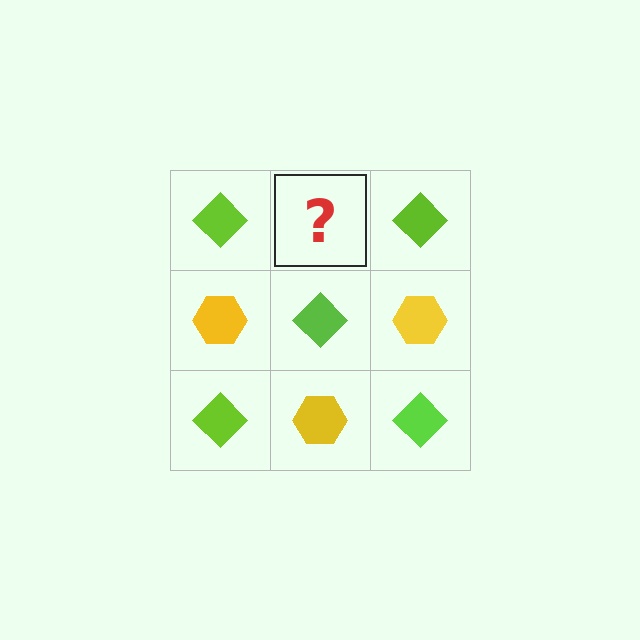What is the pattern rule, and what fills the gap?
The rule is that it alternates lime diamond and yellow hexagon in a checkerboard pattern. The gap should be filled with a yellow hexagon.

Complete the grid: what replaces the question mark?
The question mark should be replaced with a yellow hexagon.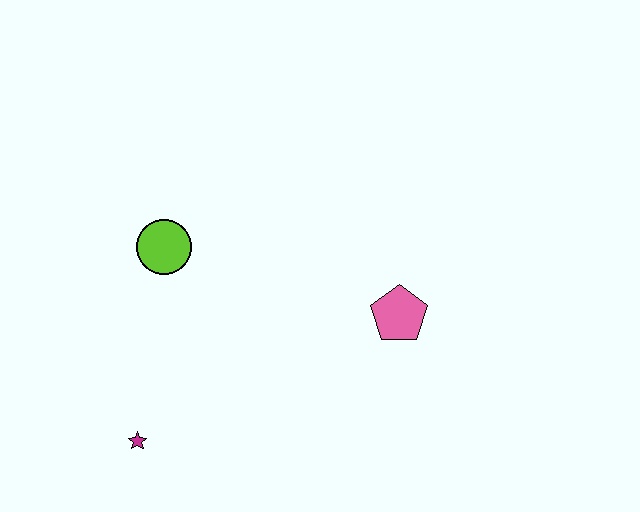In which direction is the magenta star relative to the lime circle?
The magenta star is below the lime circle.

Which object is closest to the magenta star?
The lime circle is closest to the magenta star.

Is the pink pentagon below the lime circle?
Yes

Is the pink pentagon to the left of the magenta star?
No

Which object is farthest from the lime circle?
The pink pentagon is farthest from the lime circle.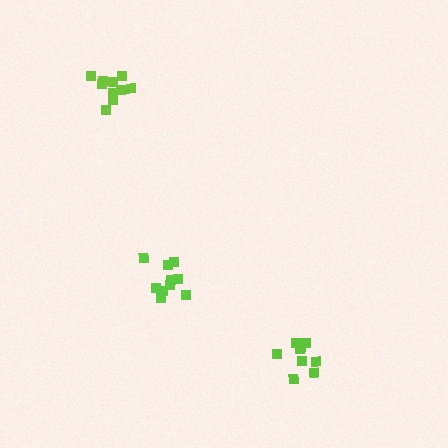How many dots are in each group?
Group 1: 9 dots, Group 2: 10 dots, Group 3: 10 dots (29 total).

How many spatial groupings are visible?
There are 3 spatial groupings.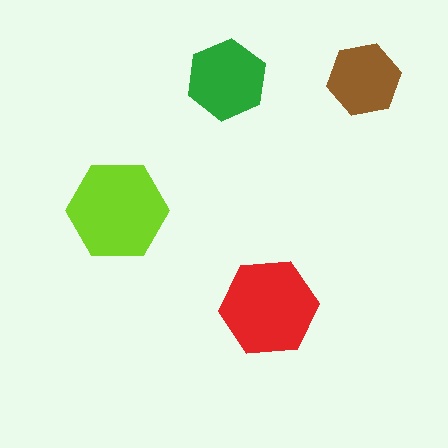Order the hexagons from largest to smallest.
the lime one, the red one, the green one, the brown one.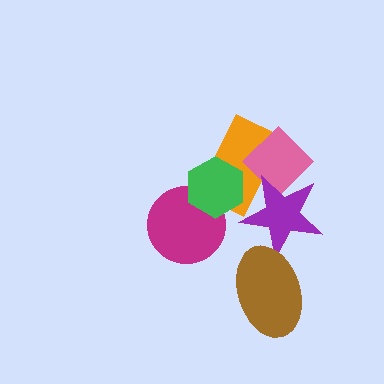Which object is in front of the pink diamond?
The purple star is in front of the pink diamond.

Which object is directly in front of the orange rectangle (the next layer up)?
The green hexagon is directly in front of the orange rectangle.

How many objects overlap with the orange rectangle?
3 objects overlap with the orange rectangle.